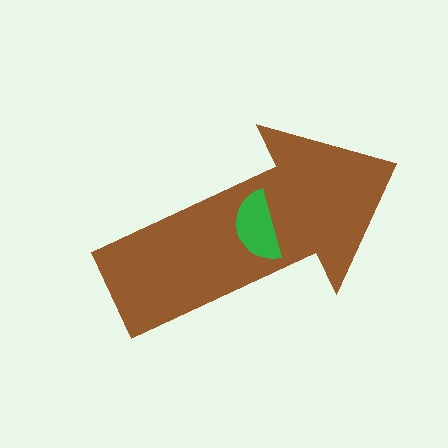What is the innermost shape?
The green semicircle.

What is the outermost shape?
The brown arrow.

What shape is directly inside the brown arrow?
The green semicircle.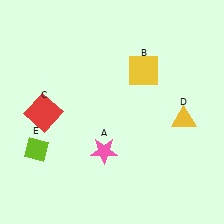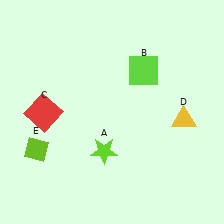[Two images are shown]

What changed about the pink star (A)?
In Image 1, A is pink. In Image 2, it changed to lime.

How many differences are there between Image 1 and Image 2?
There are 2 differences between the two images.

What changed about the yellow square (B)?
In Image 1, B is yellow. In Image 2, it changed to lime.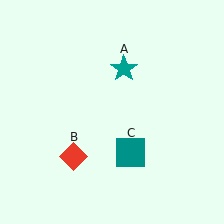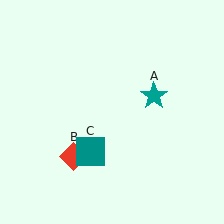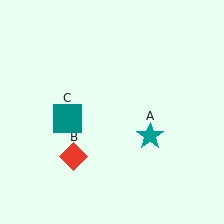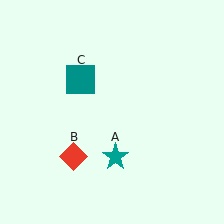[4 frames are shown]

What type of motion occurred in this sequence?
The teal star (object A), teal square (object C) rotated clockwise around the center of the scene.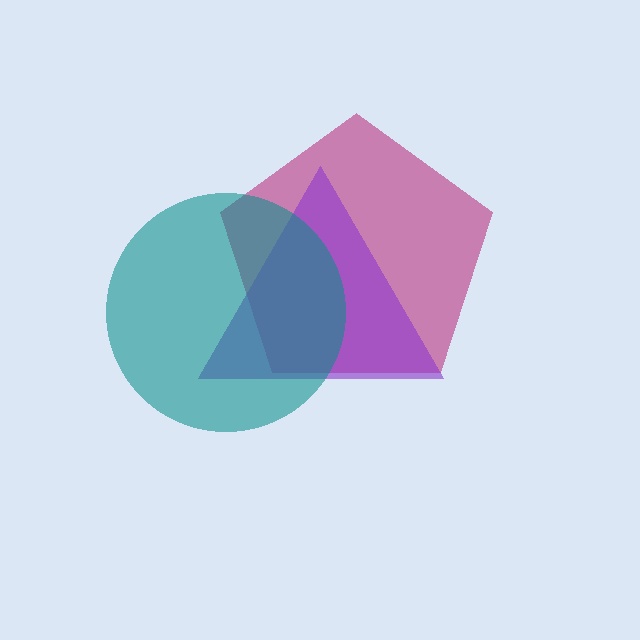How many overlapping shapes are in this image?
There are 3 overlapping shapes in the image.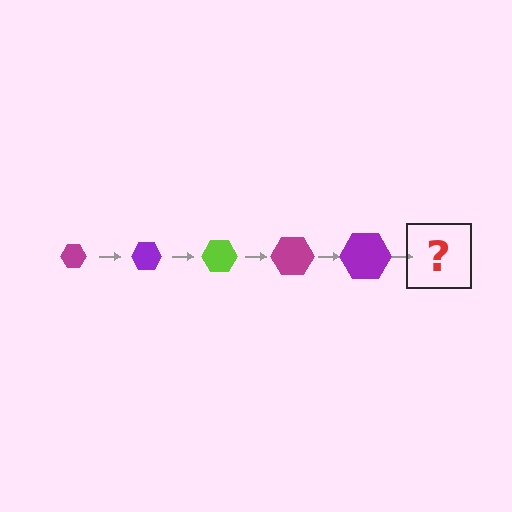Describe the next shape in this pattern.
It should be a lime hexagon, larger than the previous one.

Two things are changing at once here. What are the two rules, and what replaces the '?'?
The two rules are that the hexagon grows larger each step and the color cycles through magenta, purple, and lime. The '?' should be a lime hexagon, larger than the previous one.